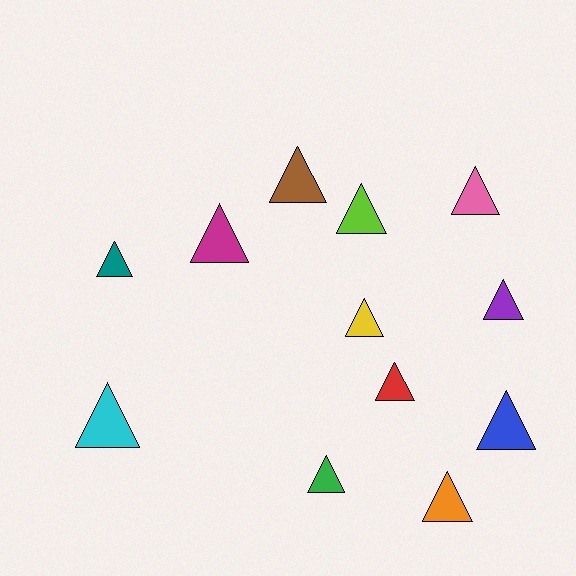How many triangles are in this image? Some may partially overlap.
There are 12 triangles.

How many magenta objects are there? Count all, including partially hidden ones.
There is 1 magenta object.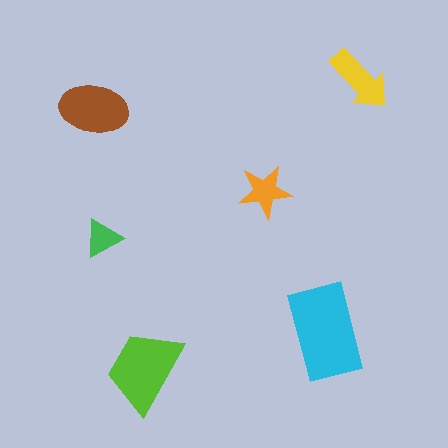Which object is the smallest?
The green triangle.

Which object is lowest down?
The lime trapezoid is bottommost.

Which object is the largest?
The cyan rectangle.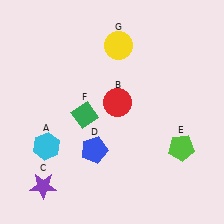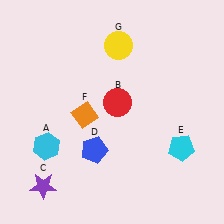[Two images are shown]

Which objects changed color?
E changed from lime to cyan. F changed from green to orange.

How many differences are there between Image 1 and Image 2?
There are 2 differences between the two images.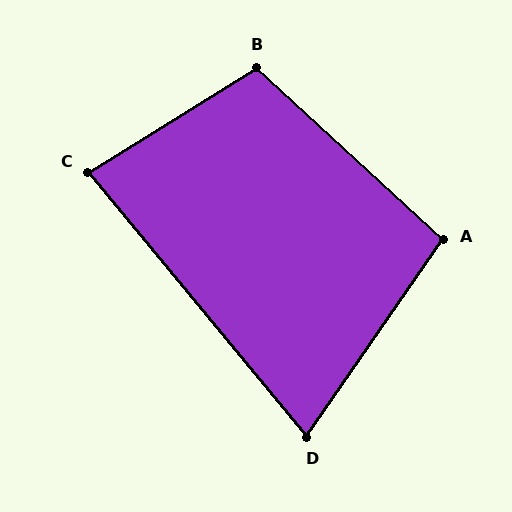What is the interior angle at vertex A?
Approximately 98 degrees (obtuse).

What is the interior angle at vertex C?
Approximately 82 degrees (acute).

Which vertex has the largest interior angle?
B, at approximately 106 degrees.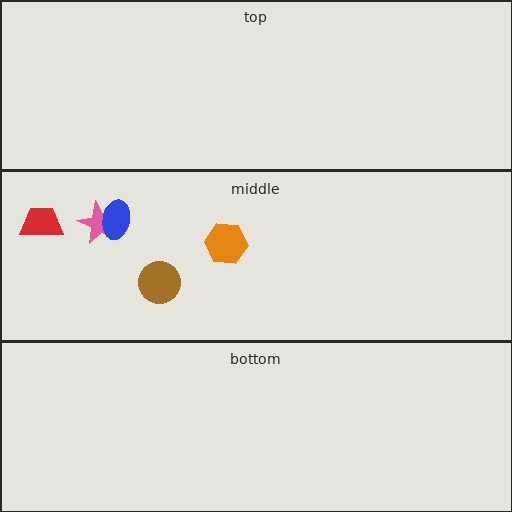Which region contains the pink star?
The middle region.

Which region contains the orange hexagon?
The middle region.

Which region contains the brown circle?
The middle region.